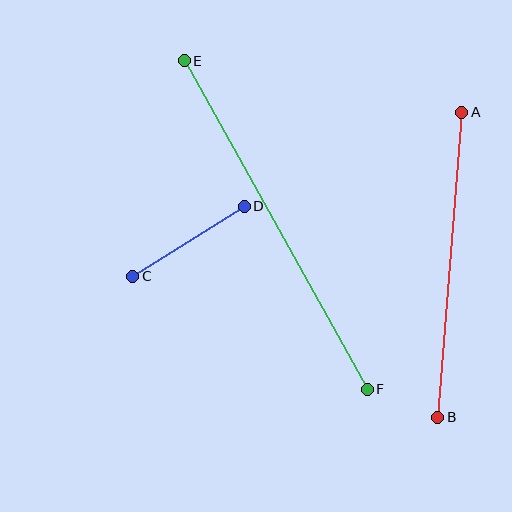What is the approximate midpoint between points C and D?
The midpoint is at approximately (189, 241) pixels.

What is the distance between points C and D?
The distance is approximately 132 pixels.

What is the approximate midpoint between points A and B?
The midpoint is at approximately (450, 265) pixels.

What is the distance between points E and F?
The distance is approximately 376 pixels.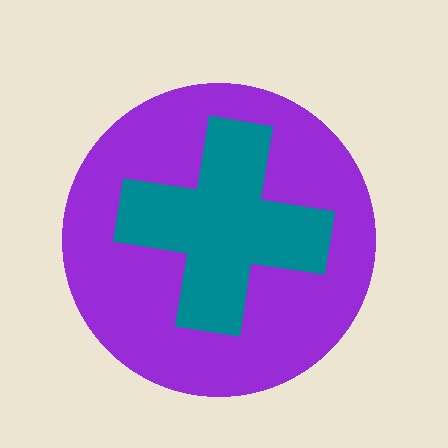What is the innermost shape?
The teal cross.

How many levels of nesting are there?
2.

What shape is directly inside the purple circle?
The teal cross.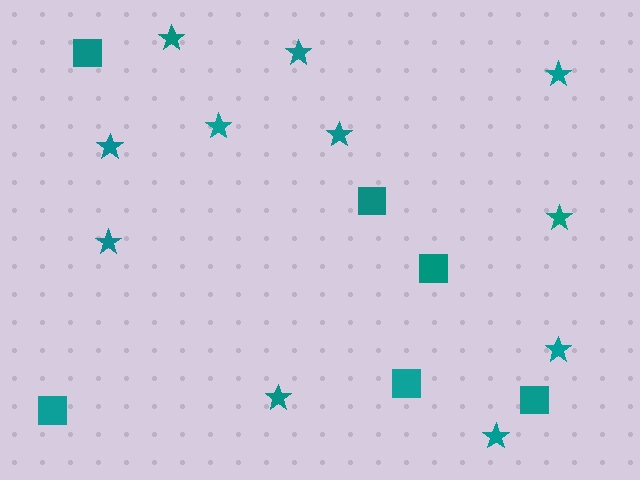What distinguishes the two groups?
There are 2 groups: one group of stars (11) and one group of squares (6).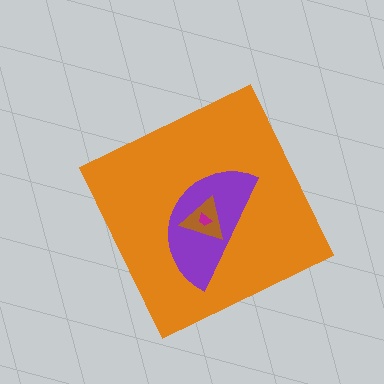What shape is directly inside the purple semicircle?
The brown triangle.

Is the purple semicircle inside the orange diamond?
Yes.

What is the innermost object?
The magenta trapezoid.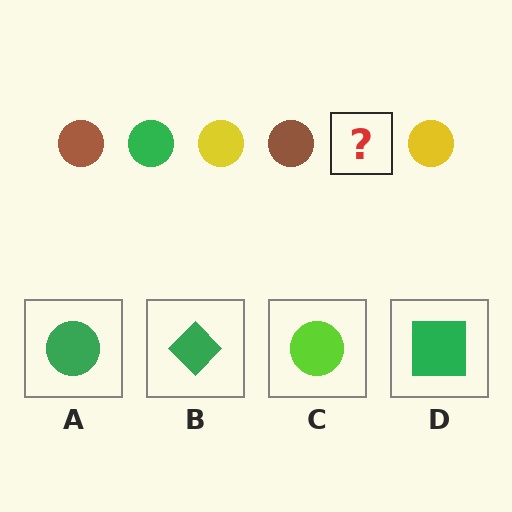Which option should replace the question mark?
Option A.